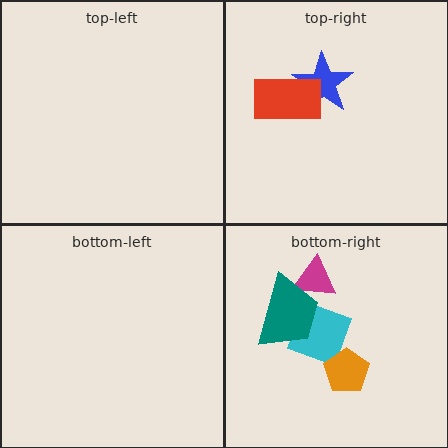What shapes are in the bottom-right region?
The cyan diamond, the magenta triangle, the teal trapezoid, the orange pentagon.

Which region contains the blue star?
The top-right region.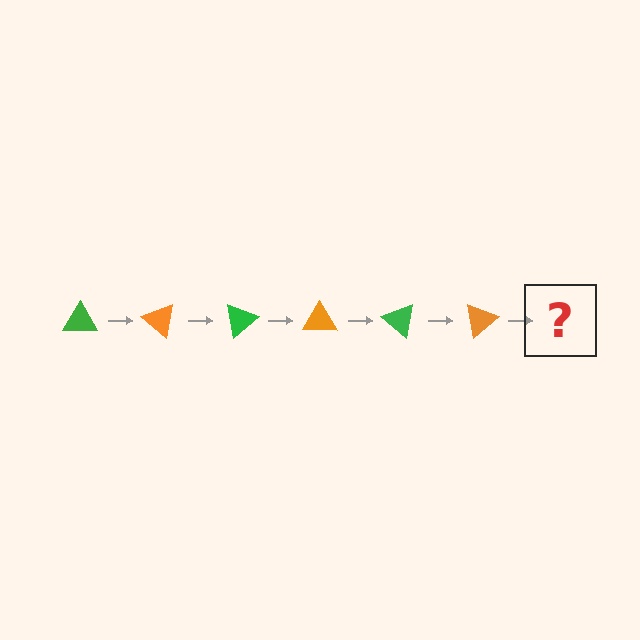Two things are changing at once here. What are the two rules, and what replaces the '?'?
The two rules are that it rotates 40 degrees each step and the color cycles through green and orange. The '?' should be a green triangle, rotated 240 degrees from the start.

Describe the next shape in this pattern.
It should be a green triangle, rotated 240 degrees from the start.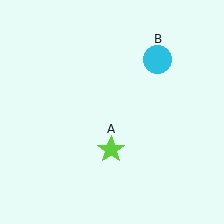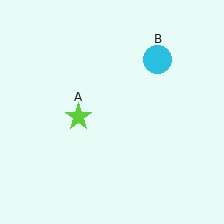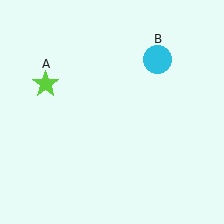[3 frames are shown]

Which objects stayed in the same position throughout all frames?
Cyan circle (object B) remained stationary.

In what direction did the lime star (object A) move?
The lime star (object A) moved up and to the left.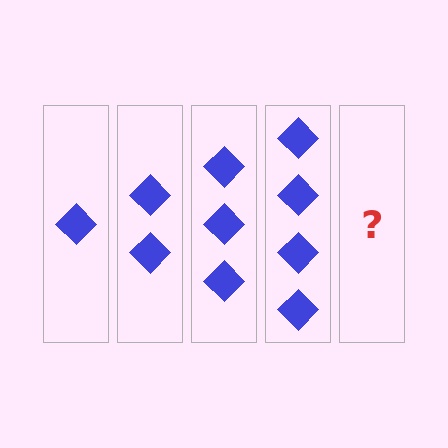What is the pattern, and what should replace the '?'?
The pattern is that each step adds one more diamond. The '?' should be 5 diamonds.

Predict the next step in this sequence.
The next step is 5 diamonds.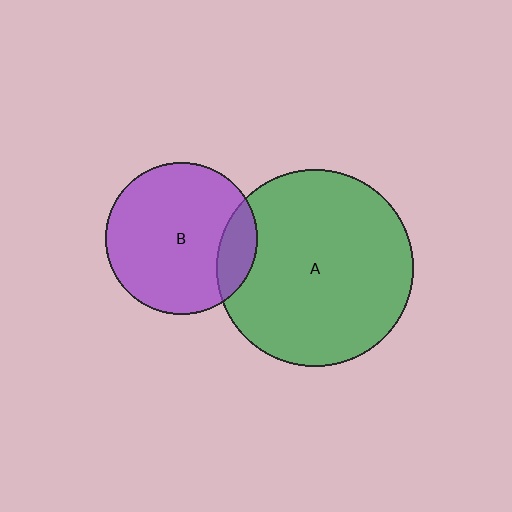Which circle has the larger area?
Circle A (green).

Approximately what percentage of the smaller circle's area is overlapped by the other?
Approximately 15%.